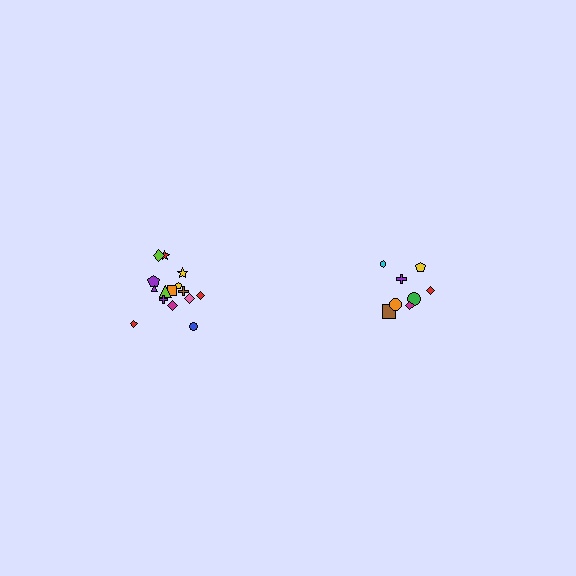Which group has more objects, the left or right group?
The left group.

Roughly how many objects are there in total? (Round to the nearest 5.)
Roughly 25 objects in total.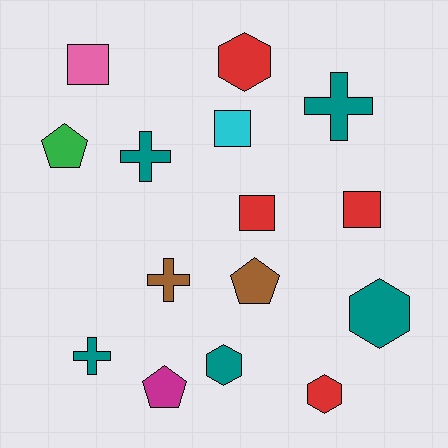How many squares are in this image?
There are 4 squares.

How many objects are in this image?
There are 15 objects.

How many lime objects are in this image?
There are no lime objects.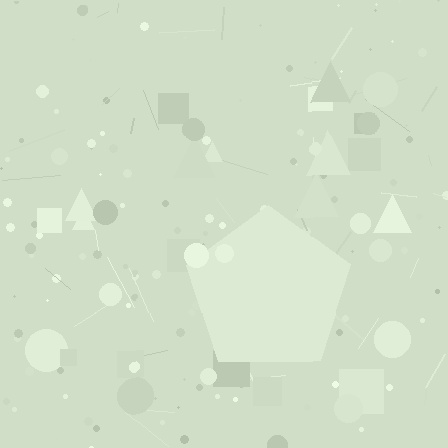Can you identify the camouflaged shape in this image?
The camouflaged shape is a pentagon.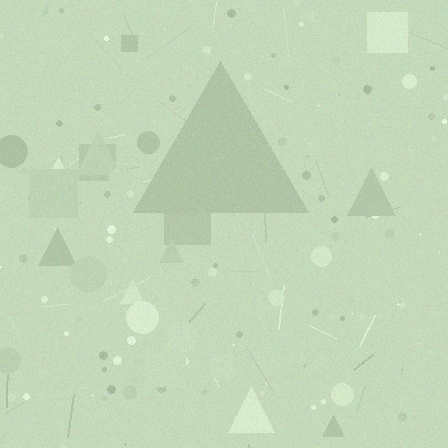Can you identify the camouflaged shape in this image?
The camouflaged shape is a triangle.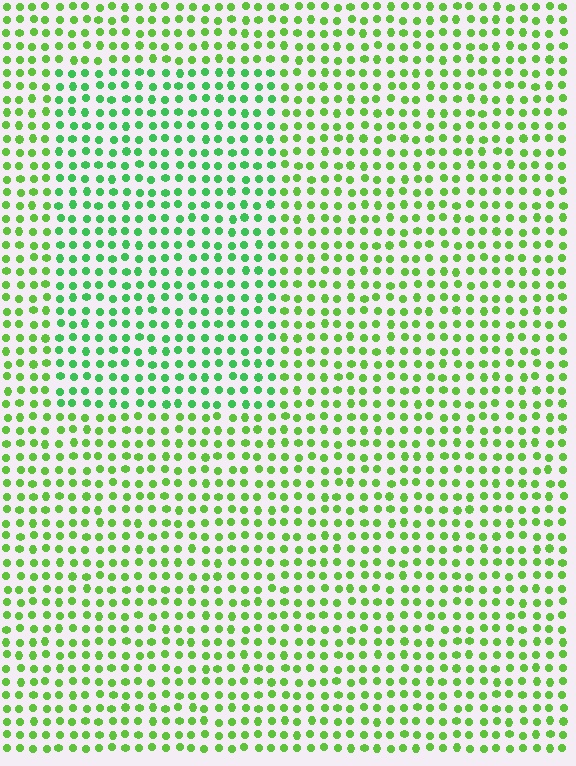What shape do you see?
I see a rectangle.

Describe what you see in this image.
The image is filled with small lime elements in a uniform arrangement. A rectangle-shaped region is visible where the elements are tinted to a slightly different hue, forming a subtle color boundary.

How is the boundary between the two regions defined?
The boundary is defined purely by a slight shift in hue (about 27 degrees). Spacing, size, and orientation are identical on both sides.